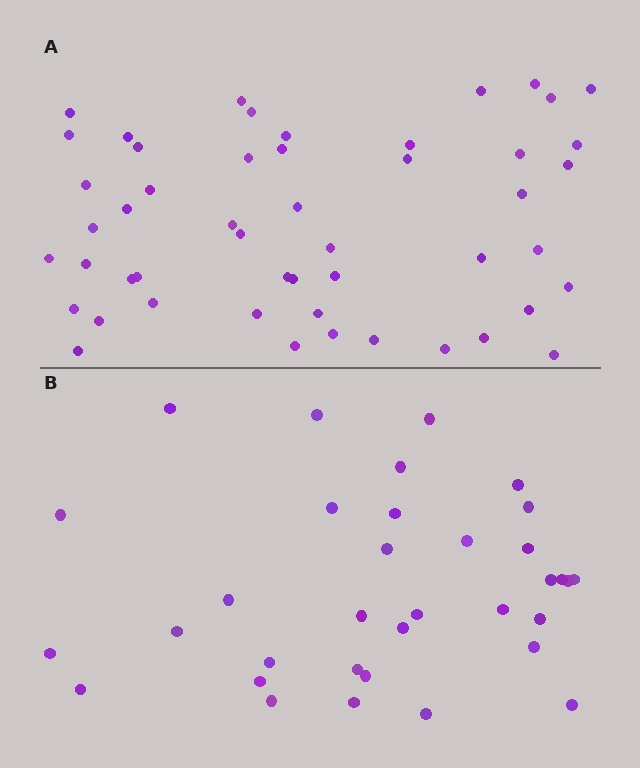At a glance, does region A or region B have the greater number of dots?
Region A (the top region) has more dots.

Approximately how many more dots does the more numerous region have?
Region A has approximately 15 more dots than region B.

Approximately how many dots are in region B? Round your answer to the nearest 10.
About 30 dots. (The exact count is 34, which rounds to 30.)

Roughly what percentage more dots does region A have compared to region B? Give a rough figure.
About 45% more.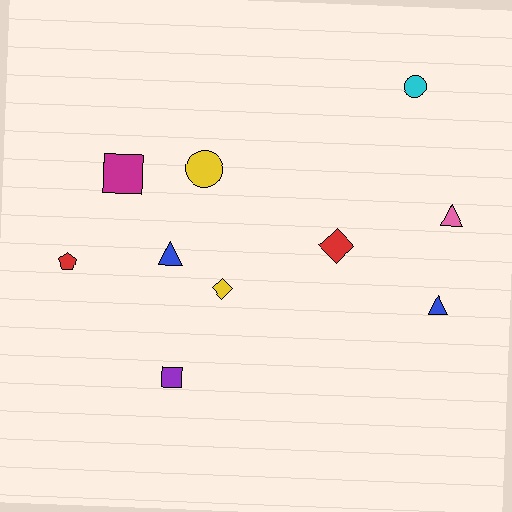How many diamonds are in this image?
There are 2 diamonds.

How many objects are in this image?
There are 10 objects.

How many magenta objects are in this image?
There is 1 magenta object.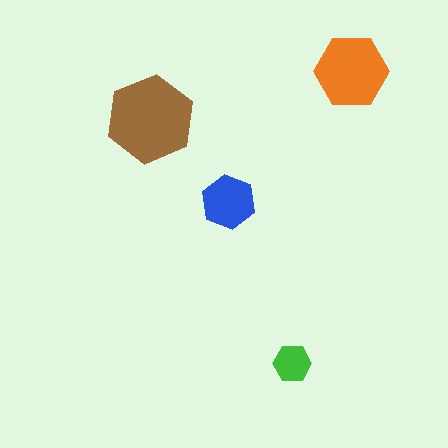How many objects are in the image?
There are 4 objects in the image.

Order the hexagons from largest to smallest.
the brown one, the orange one, the blue one, the green one.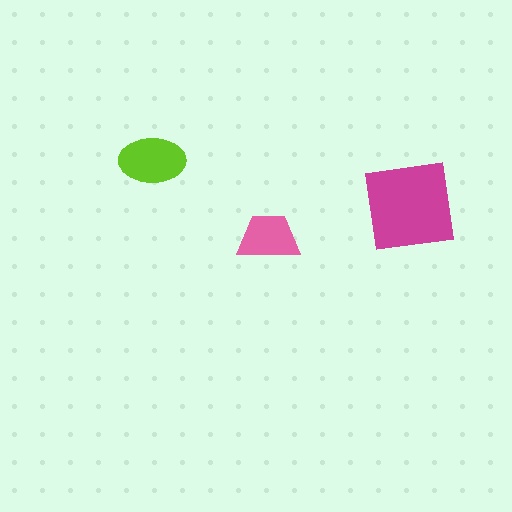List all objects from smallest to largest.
The pink trapezoid, the lime ellipse, the magenta square.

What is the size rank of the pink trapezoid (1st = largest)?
3rd.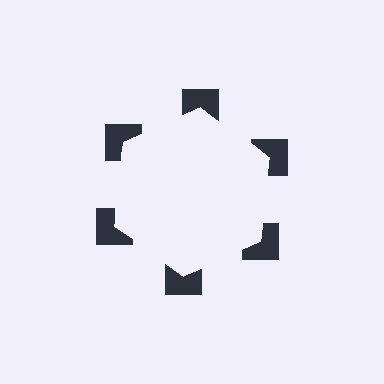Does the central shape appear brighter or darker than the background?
It typically appears slightly brighter than the background, even though no actual brightness change is drawn.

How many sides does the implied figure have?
6 sides.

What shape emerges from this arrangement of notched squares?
An illusory hexagon — its edges are inferred from the aligned wedge cuts in the notched squares, not physically drawn.